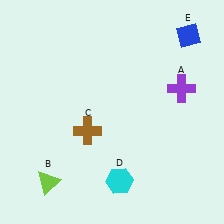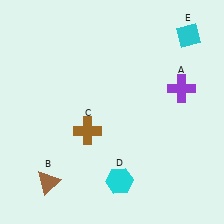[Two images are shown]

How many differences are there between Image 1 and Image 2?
There are 2 differences between the two images.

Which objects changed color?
B changed from lime to brown. E changed from blue to cyan.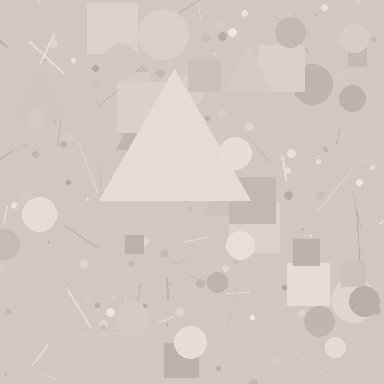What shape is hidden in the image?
A triangle is hidden in the image.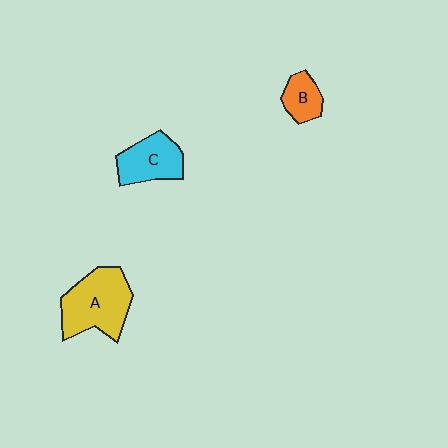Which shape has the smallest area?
Shape B (orange).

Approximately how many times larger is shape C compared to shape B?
Approximately 1.7 times.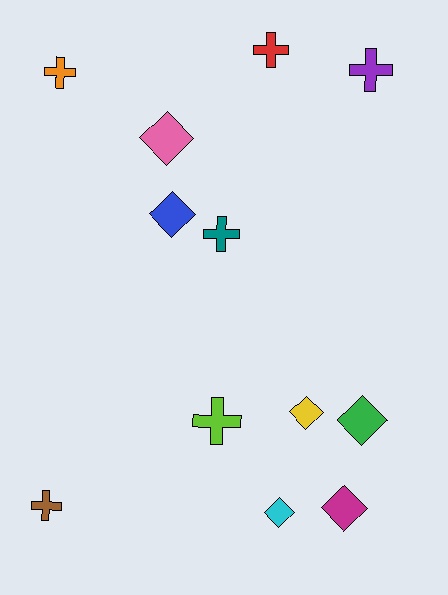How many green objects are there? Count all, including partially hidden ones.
There is 1 green object.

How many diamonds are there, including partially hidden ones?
There are 6 diamonds.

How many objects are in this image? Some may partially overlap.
There are 12 objects.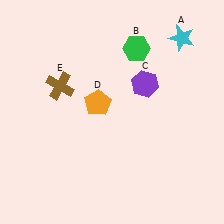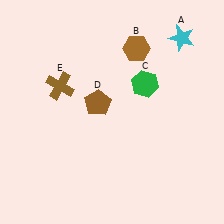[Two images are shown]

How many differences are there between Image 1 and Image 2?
There are 3 differences between the two images.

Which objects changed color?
B changed from green to brown. C changed from purple to green. D changed from orange to brown.